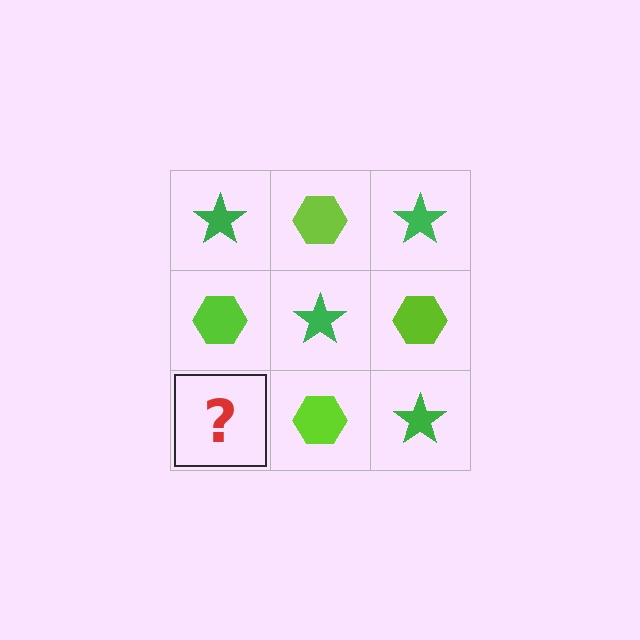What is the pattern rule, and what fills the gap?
The rule is that it alternates green star and lime hexagon in a checkerboard pattern. The gap should be filled with a green star.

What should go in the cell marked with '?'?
The missing cell should contain a green star.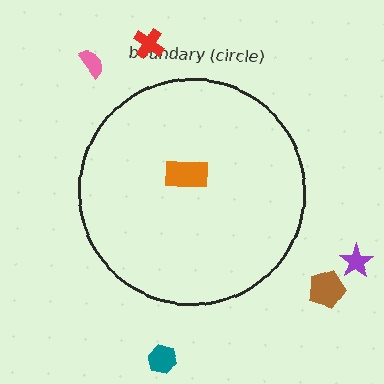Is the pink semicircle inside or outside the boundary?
Outside.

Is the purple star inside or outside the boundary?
Outside.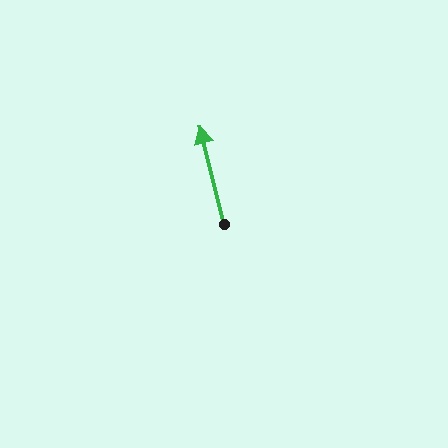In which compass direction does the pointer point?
North.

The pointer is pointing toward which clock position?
Roughly 12 o'clock.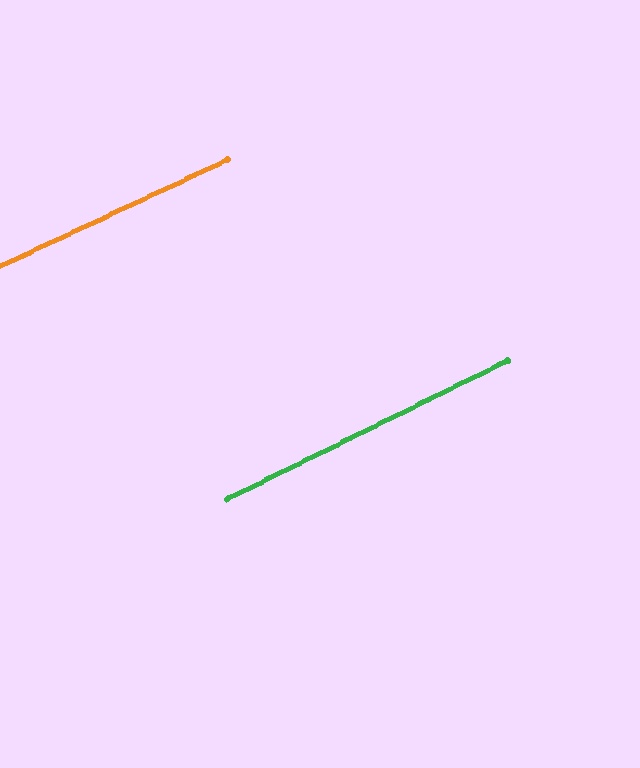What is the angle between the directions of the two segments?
Approximately 1 degree.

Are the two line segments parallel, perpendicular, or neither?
Parallel — their directions differ by only 1.4°.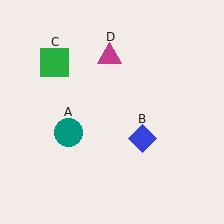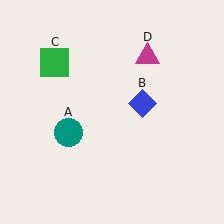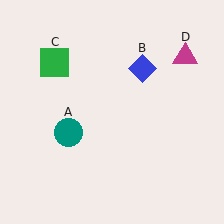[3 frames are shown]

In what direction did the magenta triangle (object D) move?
The magenta triangle (object D) moved right.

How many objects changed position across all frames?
2 objects changed position: blue diamond (object B), magenta triangle (object D).